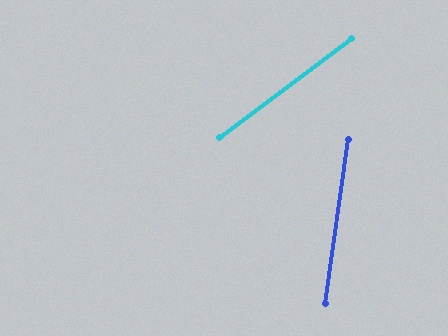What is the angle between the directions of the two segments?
Approximately 45 degrees.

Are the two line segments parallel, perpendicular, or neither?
Neither parallel nor perpendicular — they differ by about 45°.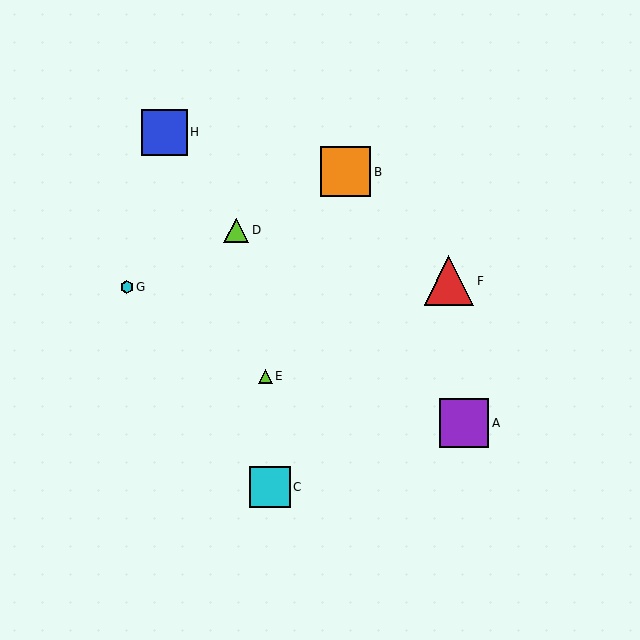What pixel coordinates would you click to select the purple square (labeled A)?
Click at (464, 423) to select the purple square A.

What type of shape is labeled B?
Shape B is an orange square.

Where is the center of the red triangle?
The center of the red triangle is at (449, 281).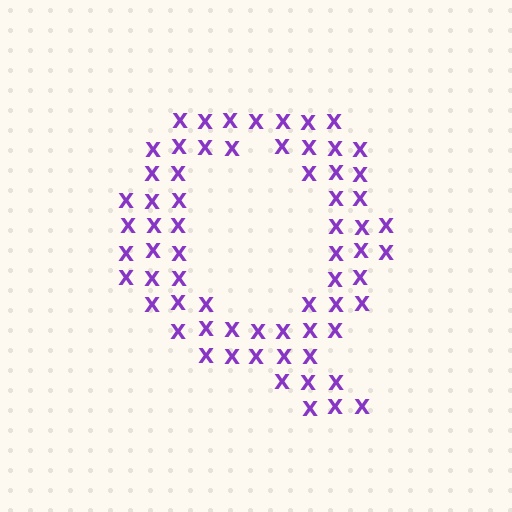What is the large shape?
The large shape is the letter Q.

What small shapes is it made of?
It is made of small letter X's.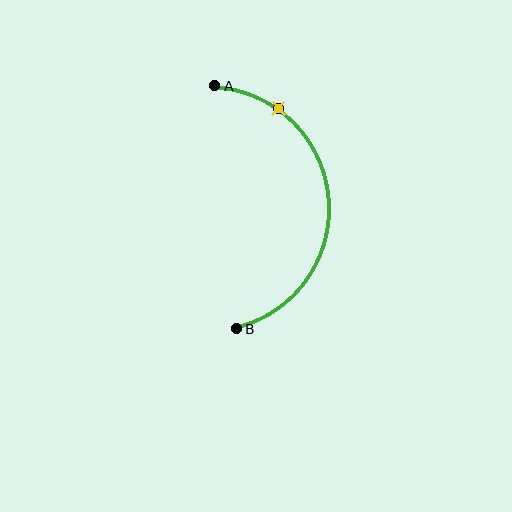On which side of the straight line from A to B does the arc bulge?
The arc bulges to the right of the straight line connecting A and B.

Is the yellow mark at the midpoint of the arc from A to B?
No. The yellow mark lies on the arc but is closer to endpoint A. The arc midpoint would be at the point on the curve equidistant along the arc from both A and B.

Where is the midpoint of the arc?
The arc midpoint is the point on the curve farthest from the straight line joining A and B. It sits to the right of that line.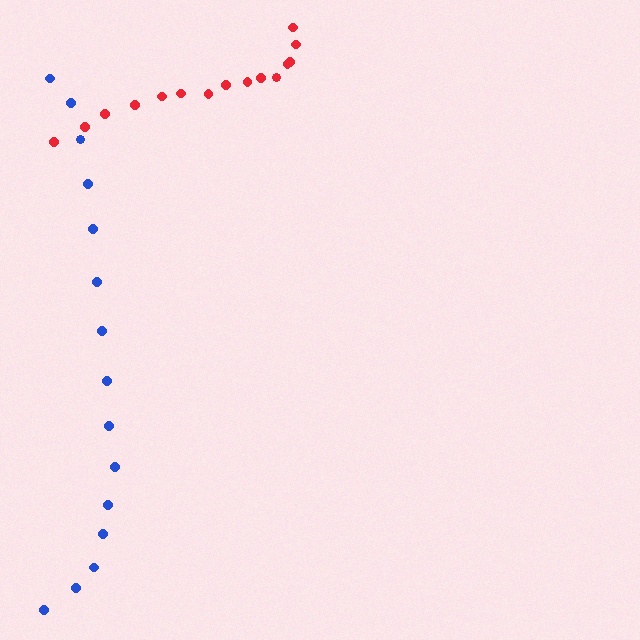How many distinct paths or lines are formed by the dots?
There are 2 distinct paths.